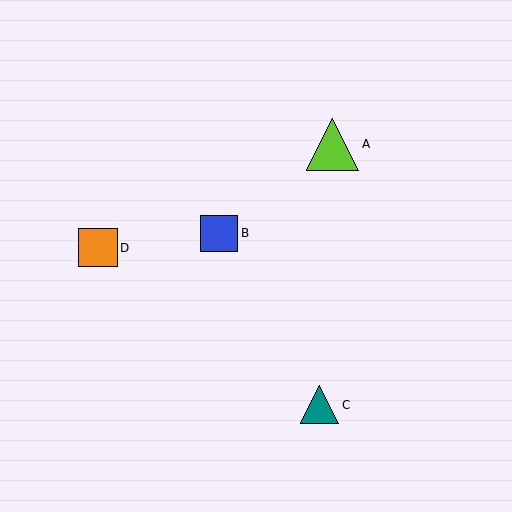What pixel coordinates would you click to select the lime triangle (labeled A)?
Click at (333, 144) to select the lime triangle A.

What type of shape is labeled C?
Shape C is a teal triangle.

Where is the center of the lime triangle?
The center of the lime triangle is at (333, 144).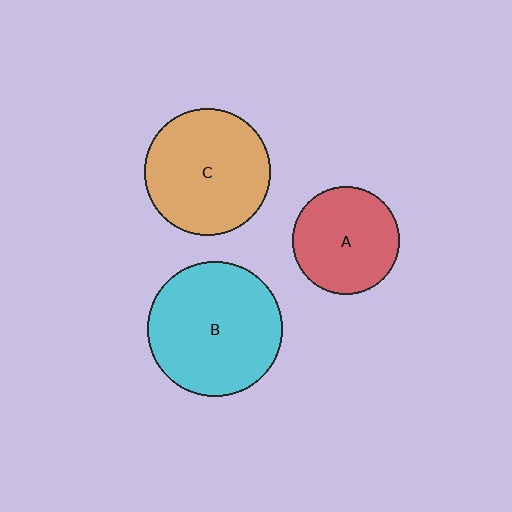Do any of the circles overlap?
No, none of the circles overlap.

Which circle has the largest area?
Circle B (cyan).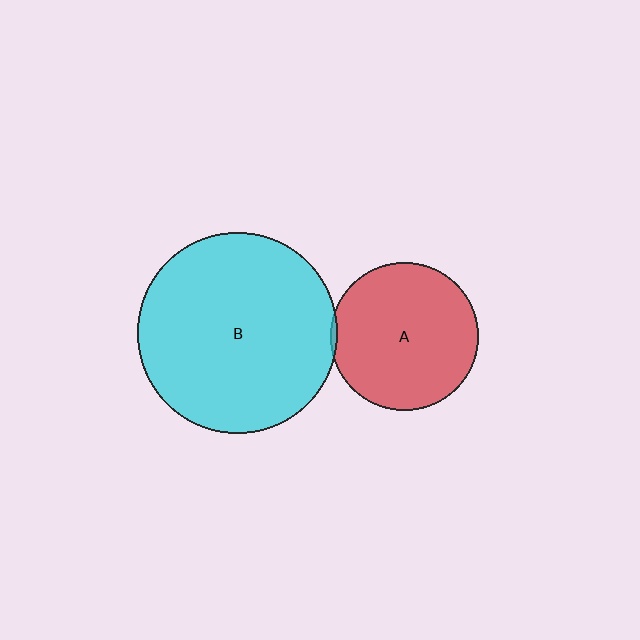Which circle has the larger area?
Circle B (cyan).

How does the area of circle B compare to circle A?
Approximately 1.8 times.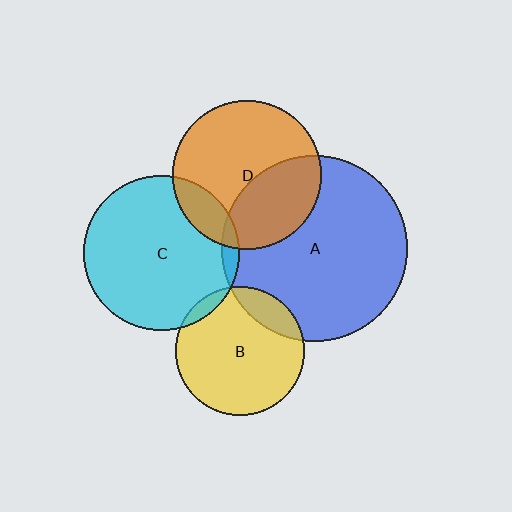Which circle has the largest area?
Circle A (blue).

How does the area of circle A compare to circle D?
Approximately 1.6 times.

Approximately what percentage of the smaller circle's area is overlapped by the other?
Approximately 15%.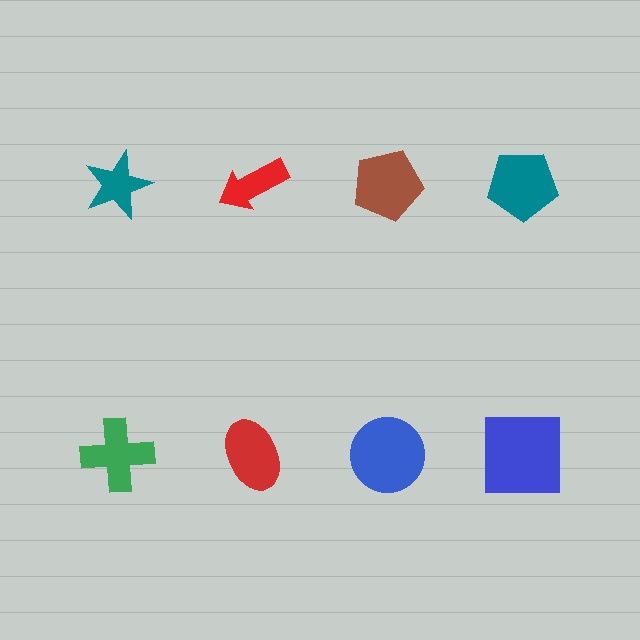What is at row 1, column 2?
A red arrow.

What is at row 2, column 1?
A green cross.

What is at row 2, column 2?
A red ellipse.